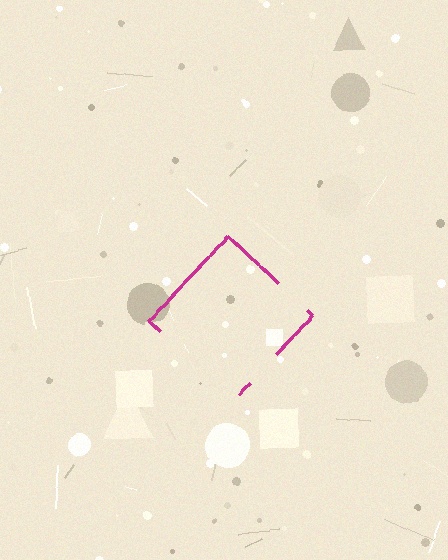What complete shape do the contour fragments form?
The contour fragments form a diamond.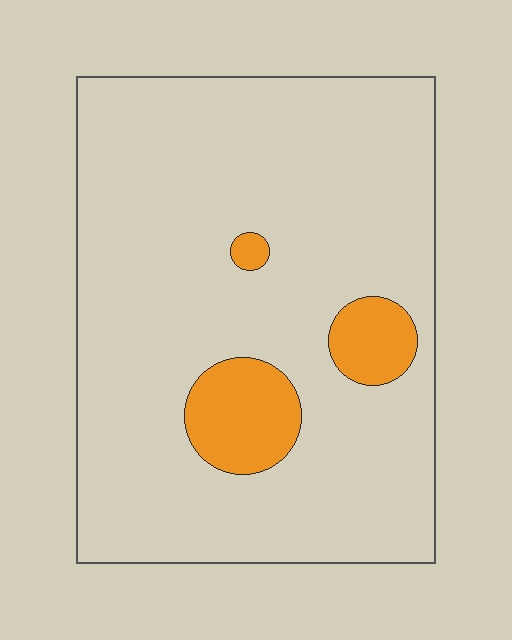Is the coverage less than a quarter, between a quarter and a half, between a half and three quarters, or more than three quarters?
Less than a quarter.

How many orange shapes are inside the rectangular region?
3.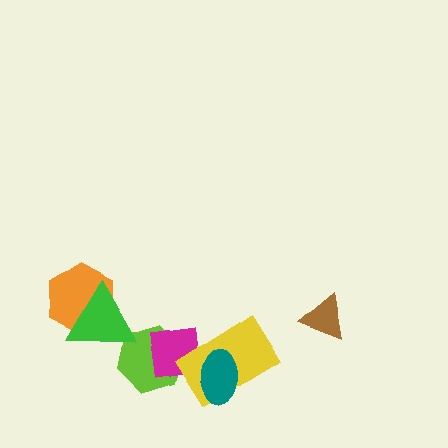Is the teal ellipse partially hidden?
No, no other shape covers it.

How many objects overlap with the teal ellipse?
2 objects overlap with the teal ellipse.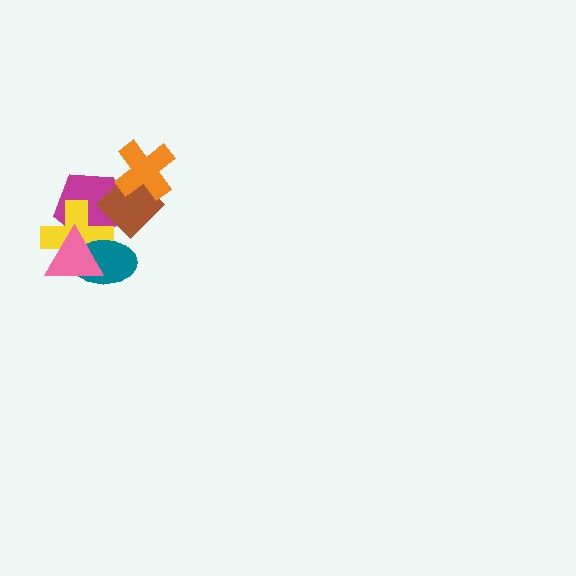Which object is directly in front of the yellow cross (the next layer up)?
The brown diamond is directly in front of the yellow cross.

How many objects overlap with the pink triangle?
3 objects overlap with the pink triangle.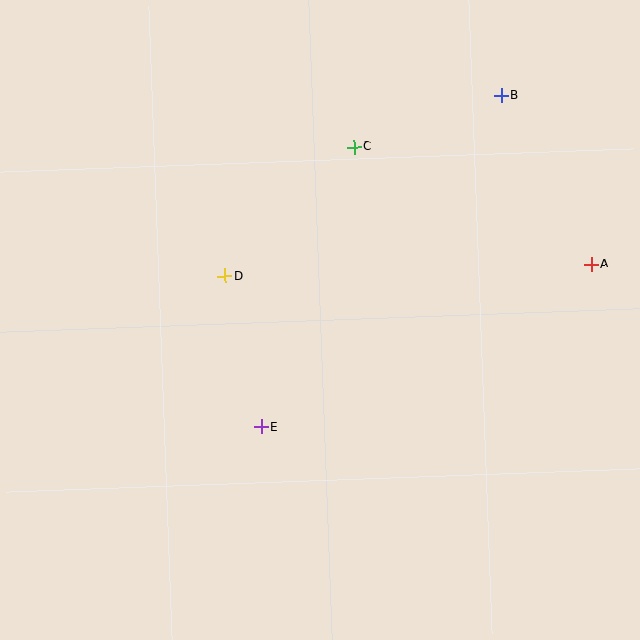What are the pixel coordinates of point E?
Point E is at (261, 427).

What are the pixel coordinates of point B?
Point B is at (501, 95).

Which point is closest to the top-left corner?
Point D is closest to the top-left corner.